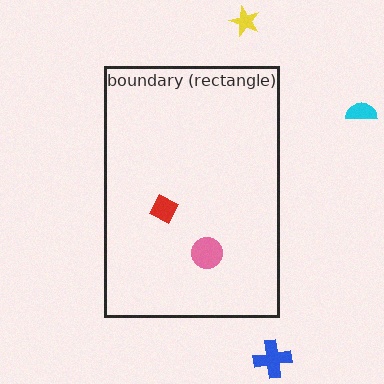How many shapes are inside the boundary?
2 inside, 3 outside.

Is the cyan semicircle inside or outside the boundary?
Outside.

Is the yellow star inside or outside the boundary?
Outside.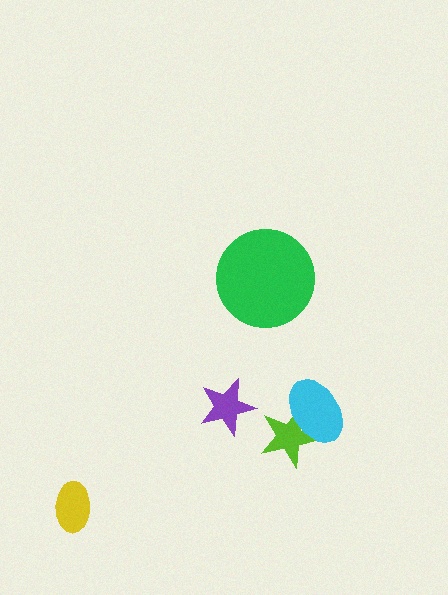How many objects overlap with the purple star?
0 objects overlap with the purple star.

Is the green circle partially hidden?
No, no other shape covers it.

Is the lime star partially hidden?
Yes, it is partially covered by another shape.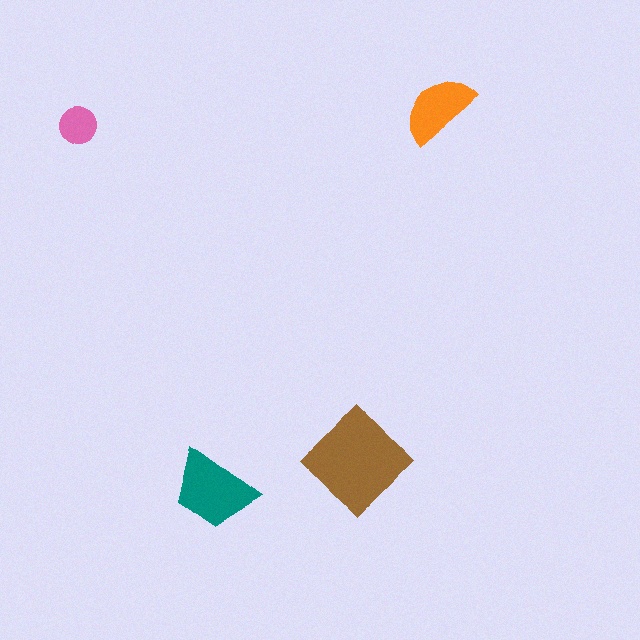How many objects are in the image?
There are 4 objects in the image.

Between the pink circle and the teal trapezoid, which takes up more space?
The teal trapezoid.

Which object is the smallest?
The pink circle.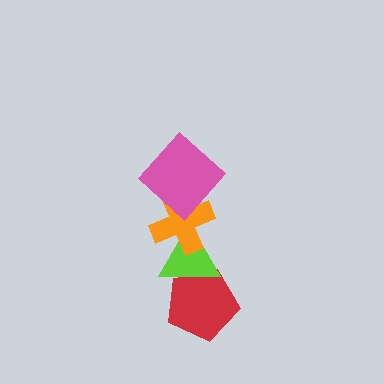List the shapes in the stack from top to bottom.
From top to bottom: the pink diamond, the orange cross, the lime triangle, the red pentagon.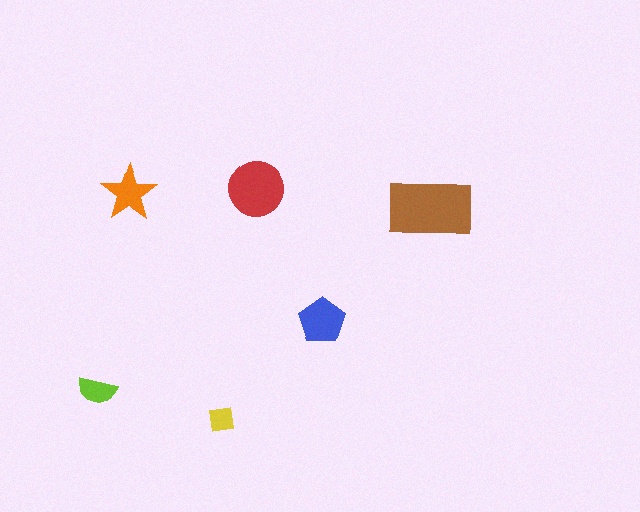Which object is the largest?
The brown rectangle.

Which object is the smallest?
The yellow square.